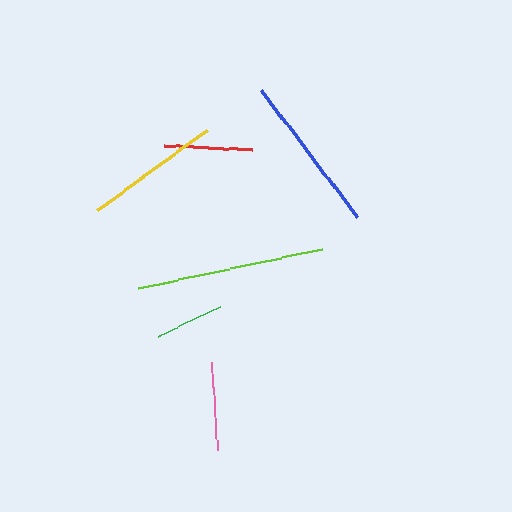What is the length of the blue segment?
The blue segment is approximately 160 pixels long.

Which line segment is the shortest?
The green line is the shortest at approximately 69 pixels.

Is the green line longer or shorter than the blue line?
The blue line is longer than the green line.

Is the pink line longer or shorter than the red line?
The red line is longer than the pink line.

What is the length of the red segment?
The red segment is approximately 89 pixels long.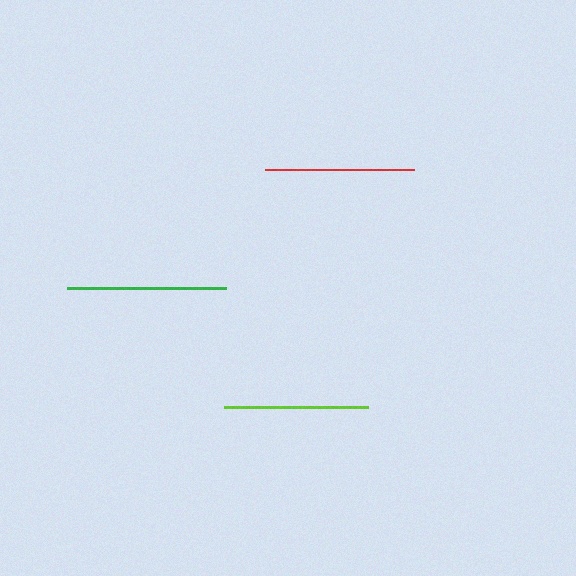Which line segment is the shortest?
The lime line is the shortest at approximately 144 pixels.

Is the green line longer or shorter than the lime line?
The green line is longer than the lime line.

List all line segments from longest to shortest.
From longest to shortest: green, red, lime.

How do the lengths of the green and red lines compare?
The green and red lines are approximately the same length.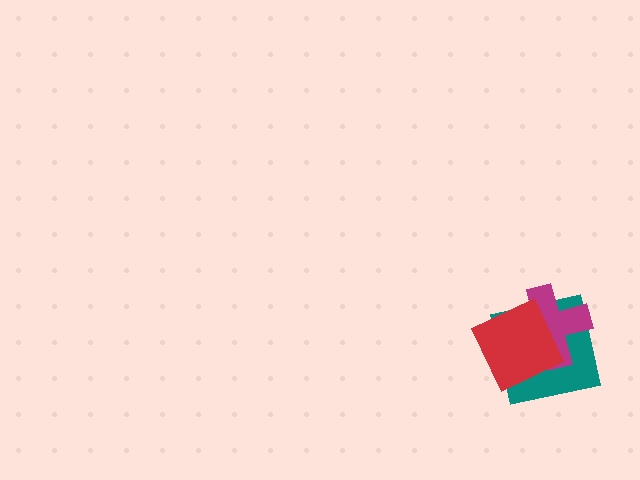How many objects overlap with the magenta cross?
2 objects overlap with the magenta cross.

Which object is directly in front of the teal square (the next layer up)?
The magenta cross is directly in front of the teal square.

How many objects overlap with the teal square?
2 objects overlap with the teal square.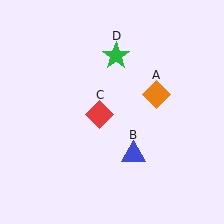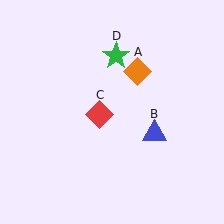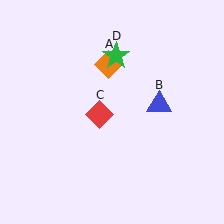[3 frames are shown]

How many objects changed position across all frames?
2 objects changed position: orange diamond (object A), blue triangle (object B).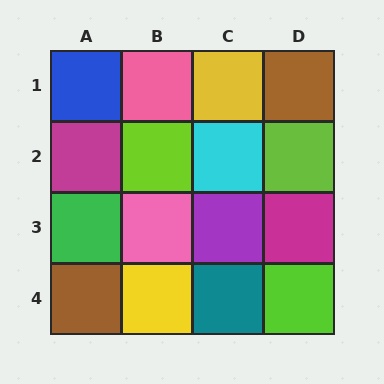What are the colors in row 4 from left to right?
Brown, yellow, teal, lime.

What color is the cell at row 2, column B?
Lime.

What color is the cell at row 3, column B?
Pink.